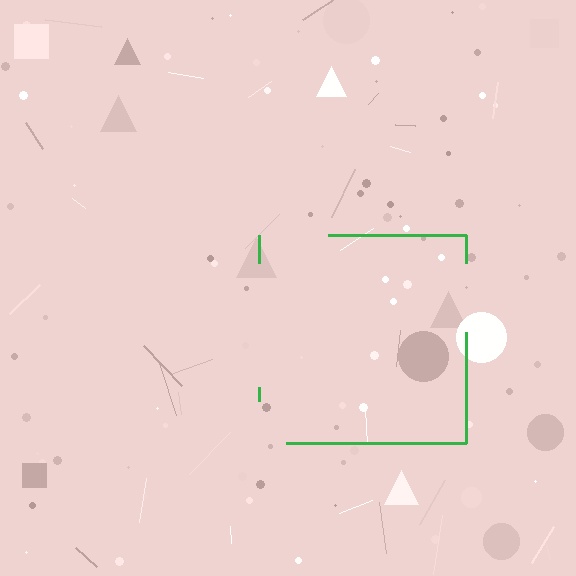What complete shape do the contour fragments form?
The contour fragments form a square.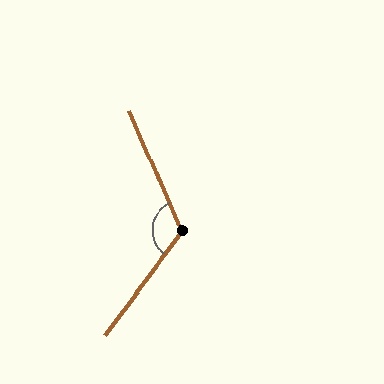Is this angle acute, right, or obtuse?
It is obtuse.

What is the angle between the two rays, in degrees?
Approximately 120 degrees.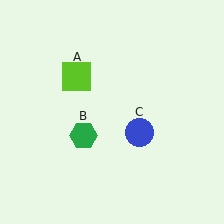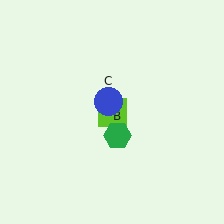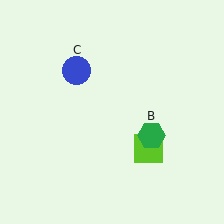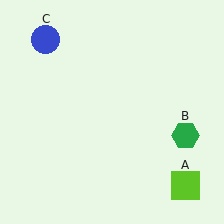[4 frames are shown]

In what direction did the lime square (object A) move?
The lime square (object A) moved down and to the right.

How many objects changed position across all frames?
3 objects changed position: lime square (object A), green hexagon (object B), blue circle (object C).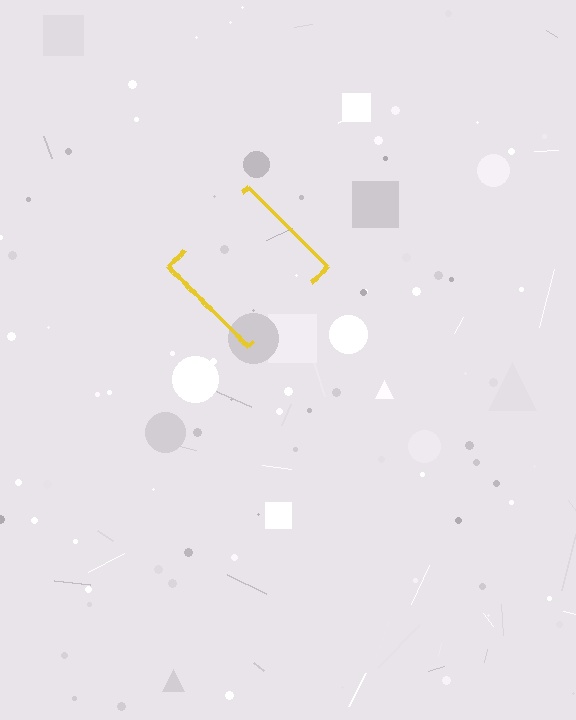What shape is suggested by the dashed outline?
The dashed outline suggests a diamond.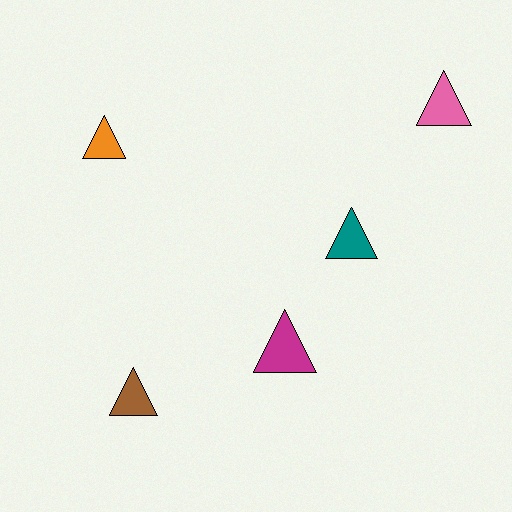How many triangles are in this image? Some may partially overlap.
There are 5 triangles.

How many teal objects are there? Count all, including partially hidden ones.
There is 1 teal object.